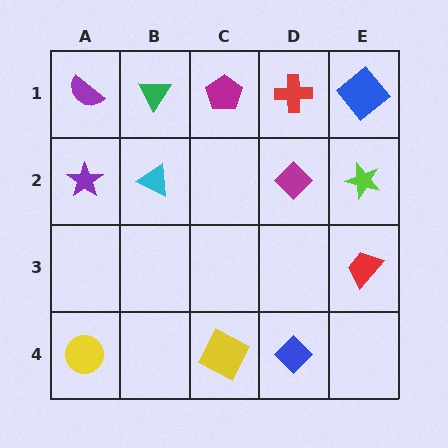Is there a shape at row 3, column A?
No, that cell is empty.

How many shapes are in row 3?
1 shape.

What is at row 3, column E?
A red trapezoid.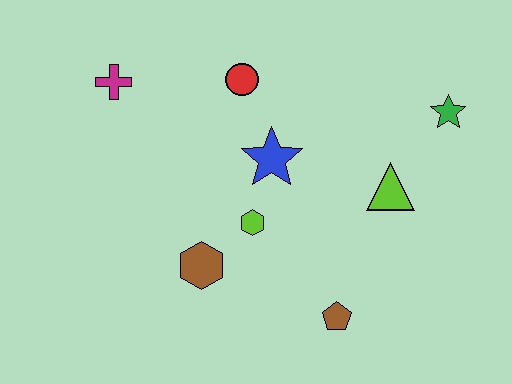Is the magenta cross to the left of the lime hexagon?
Yes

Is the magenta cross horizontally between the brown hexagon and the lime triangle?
No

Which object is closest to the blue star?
The lime hexagon is closest to the blue star.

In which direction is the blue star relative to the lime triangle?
The blue star is to the left of the lime triangle.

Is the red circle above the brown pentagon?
Yes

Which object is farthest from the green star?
The magenta cross is farthest from the green star.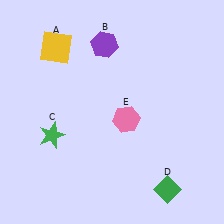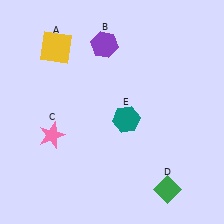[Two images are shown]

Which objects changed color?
C changed from green to pink. E changed from pink to teal.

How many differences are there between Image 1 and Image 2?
There are 2 differences between the two images.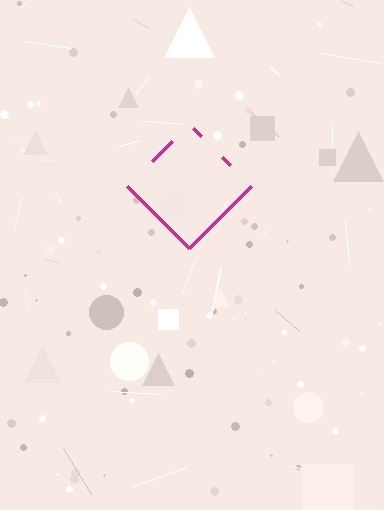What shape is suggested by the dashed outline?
The dashed outline suggests a diamond.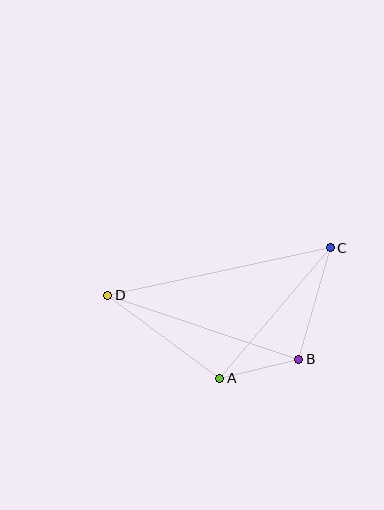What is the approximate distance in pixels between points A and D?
The distance between A and D is approximately 139 pixels.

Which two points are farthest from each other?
Points C and D are farthest from each other.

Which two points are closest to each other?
Points A and B are closest to each other.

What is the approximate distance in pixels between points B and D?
The distance between B and D is approximately 202 pixels.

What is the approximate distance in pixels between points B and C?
The distance between B and C is approximately 116 pixels.